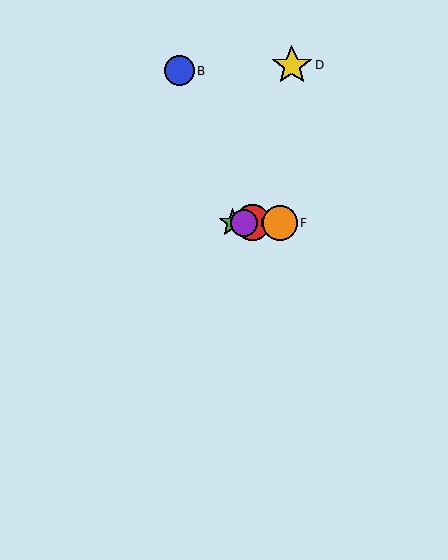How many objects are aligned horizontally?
4 objects (A, C, E, F) are aligned horizontally.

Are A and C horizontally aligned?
Yes, both are at y≈223.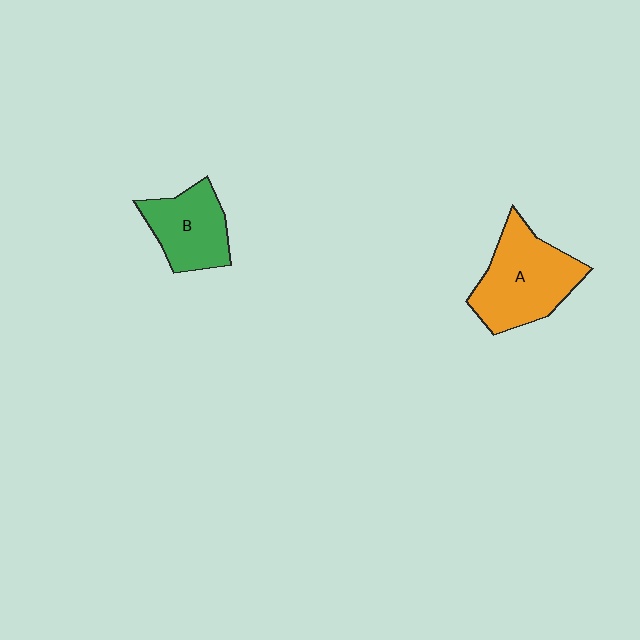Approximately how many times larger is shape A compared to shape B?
Approximately 1.4 times.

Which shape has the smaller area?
Shape B (green).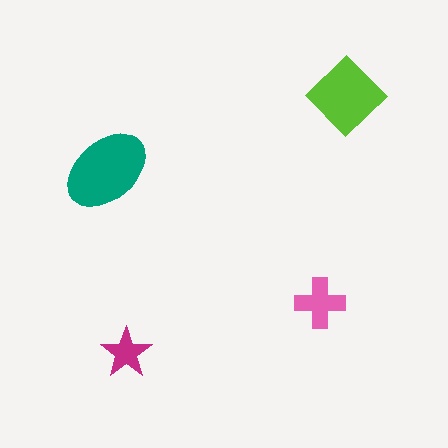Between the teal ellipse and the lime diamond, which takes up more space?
The teal ellipse.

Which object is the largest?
The teal ellipse.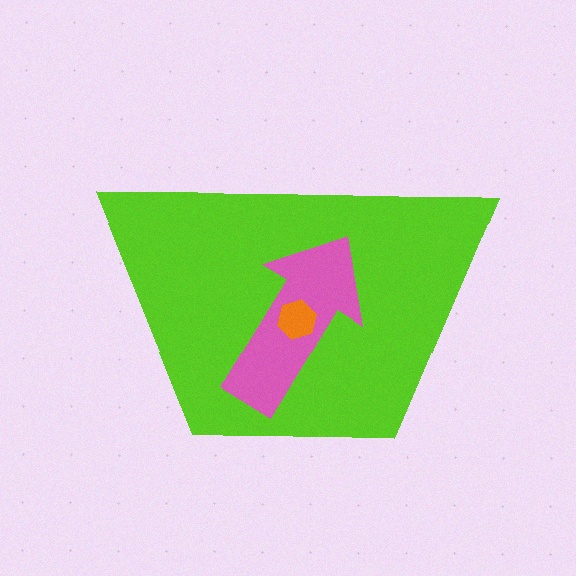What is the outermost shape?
The lime trapezoid.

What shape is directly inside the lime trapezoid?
The pink arrow.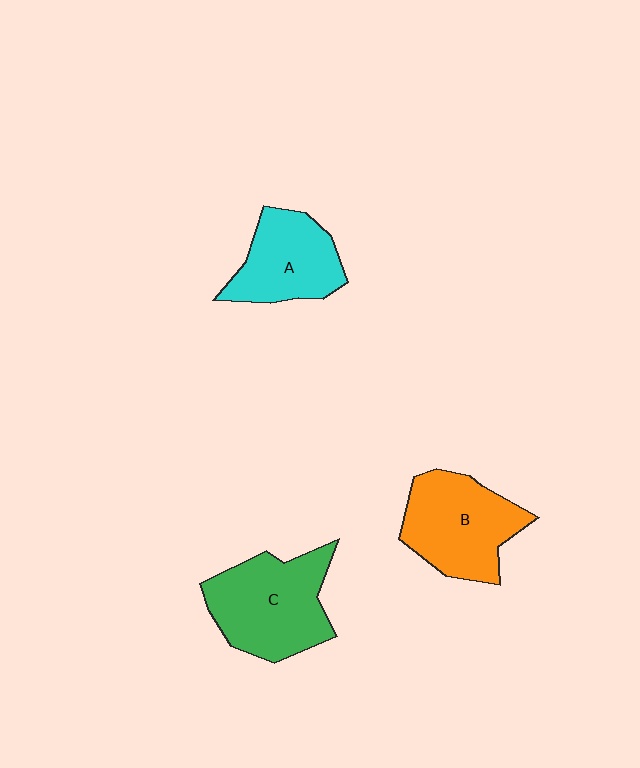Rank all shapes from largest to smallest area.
From largest to smallest: C (green), B (orange), A (cyan).